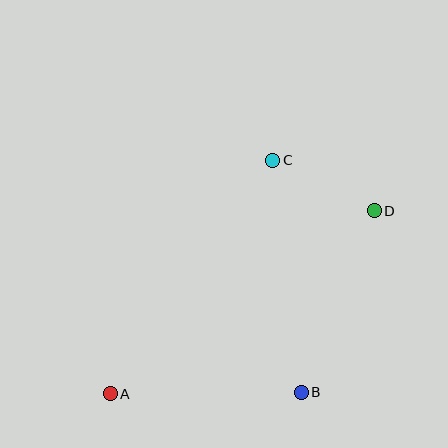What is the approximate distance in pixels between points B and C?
The distance between B and C is approximately 234 pixels.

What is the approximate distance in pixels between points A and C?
The distance between A and C is approximately 284 pixels.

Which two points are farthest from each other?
Points A and D are farthest from each other.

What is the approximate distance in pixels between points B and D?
The distance between B and D is approximately 196 pixels.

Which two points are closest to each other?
Points C and D are closest to each other.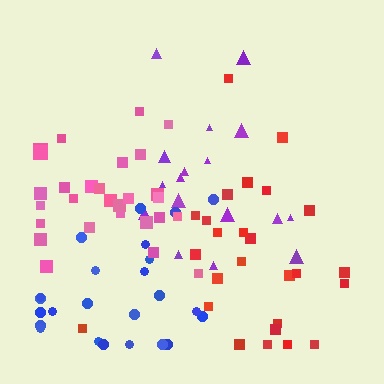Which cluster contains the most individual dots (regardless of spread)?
Pink (28).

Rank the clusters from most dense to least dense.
pink, blue, red, purple.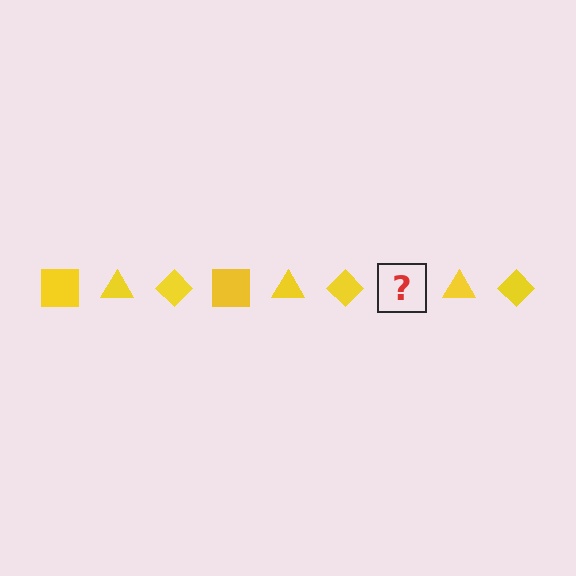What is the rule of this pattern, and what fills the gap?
The rule is that the pattern cycles through square, triangle, diamond shapes in yellow. The gap should be filled with a yellow square.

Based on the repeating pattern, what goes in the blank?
The blank should be a yellow square.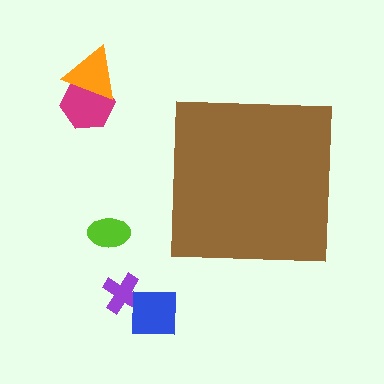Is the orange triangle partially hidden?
No, the orange triangle is fully visible.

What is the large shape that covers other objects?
A brown square.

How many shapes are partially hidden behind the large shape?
0 shapes are partially hidden.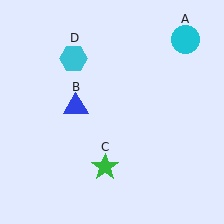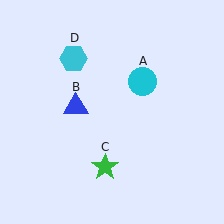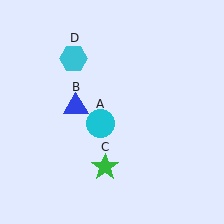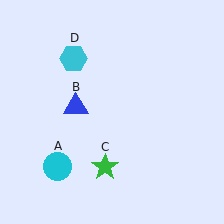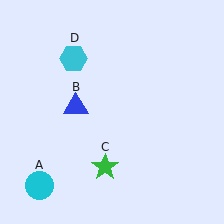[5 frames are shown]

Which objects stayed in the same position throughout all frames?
Blue triangle (object B) and green star (object C) and cyan hexagon (object D) remained stationary.